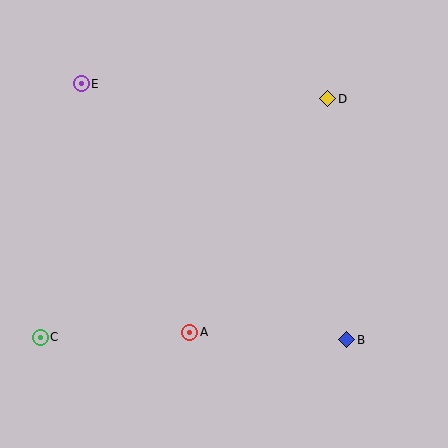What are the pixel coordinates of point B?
Point B is at (347, 340).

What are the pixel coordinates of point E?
Point E is at (81, 84).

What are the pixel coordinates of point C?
Point C is at (40, 337).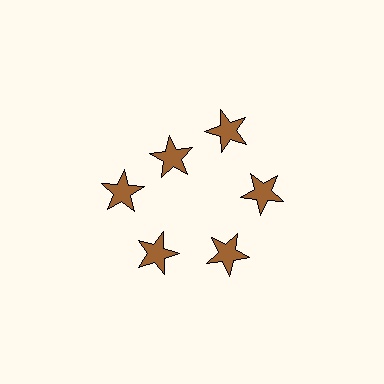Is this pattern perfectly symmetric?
No. The 6 brown stars are arranged in a ring, but one element near the 11 o'clock position is pulled inward toward the center, breaking the 6-fold rotational symmetry.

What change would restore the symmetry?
The symmetry would be restored by moving it outward, back onto the ring so that all 6 stars sit at equal angles and equal distance from the center.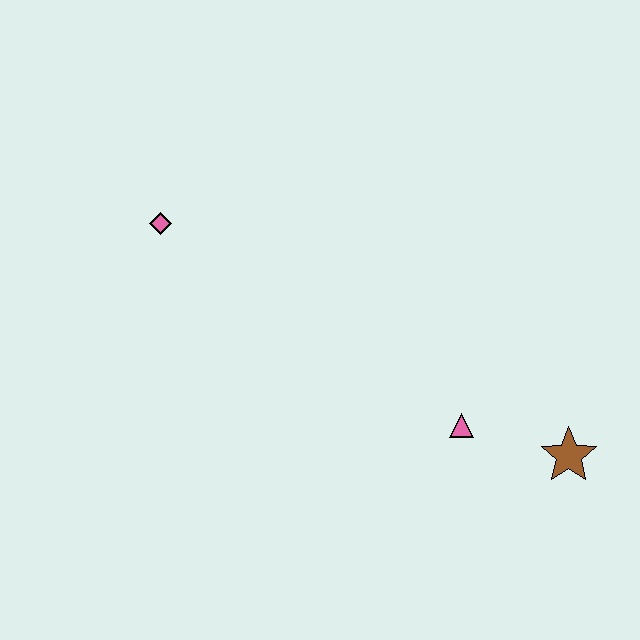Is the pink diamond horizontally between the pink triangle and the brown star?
No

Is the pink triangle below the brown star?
No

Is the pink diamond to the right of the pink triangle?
No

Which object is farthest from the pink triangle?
The pink diamond is farthest from the pink triangle.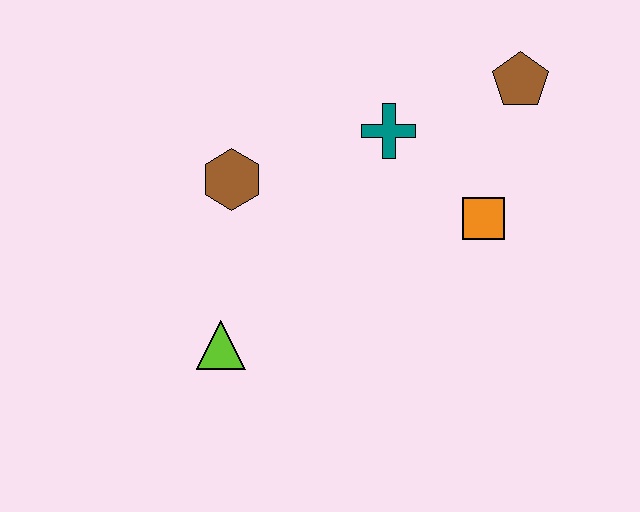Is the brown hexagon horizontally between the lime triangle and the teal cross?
Yes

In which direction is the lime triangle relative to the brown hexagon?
The lime triangle is below the brown hexagon.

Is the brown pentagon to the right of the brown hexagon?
Yes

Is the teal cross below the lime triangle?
No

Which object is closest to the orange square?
The teal cross is closest to the orange square.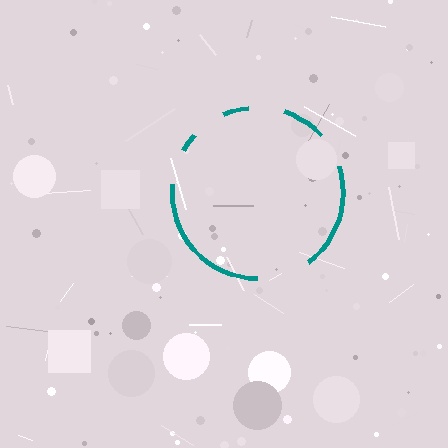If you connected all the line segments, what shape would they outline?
They would outline a circle.